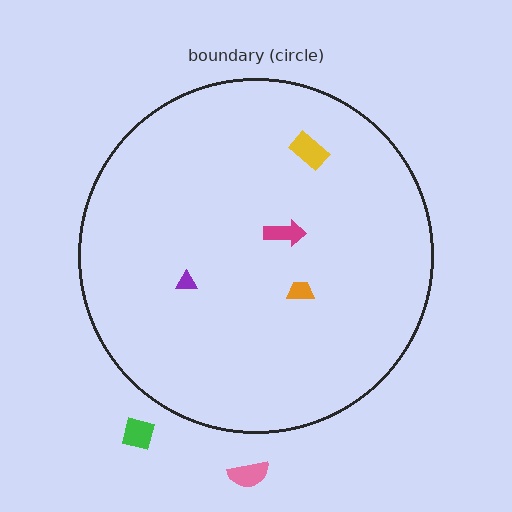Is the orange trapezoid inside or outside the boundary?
Inside.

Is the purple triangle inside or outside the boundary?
Inside.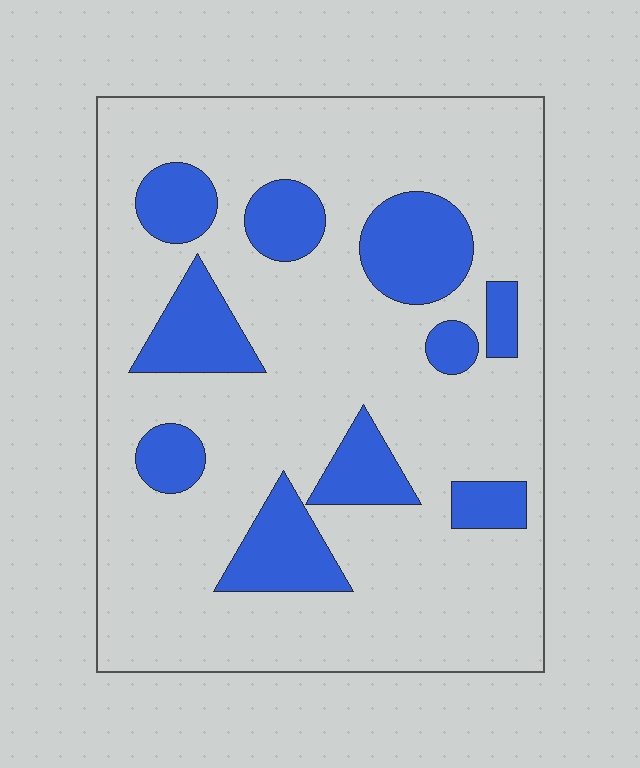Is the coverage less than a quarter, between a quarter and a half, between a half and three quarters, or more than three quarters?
Less than a quarter.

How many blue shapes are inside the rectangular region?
10.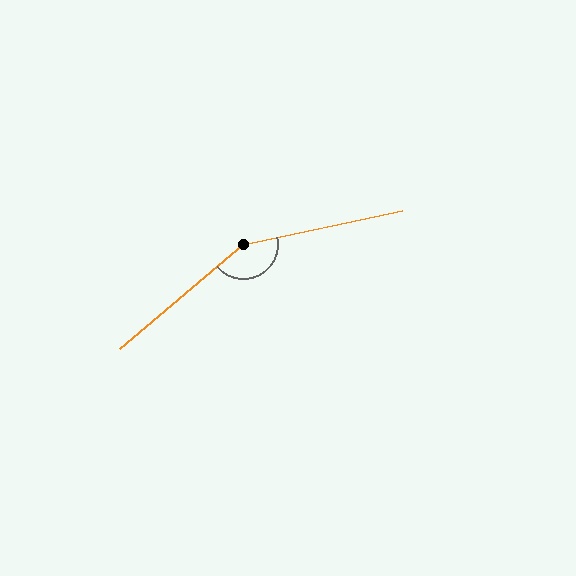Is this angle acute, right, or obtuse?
It is obtuse.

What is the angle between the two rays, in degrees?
Approximately 151 degrees.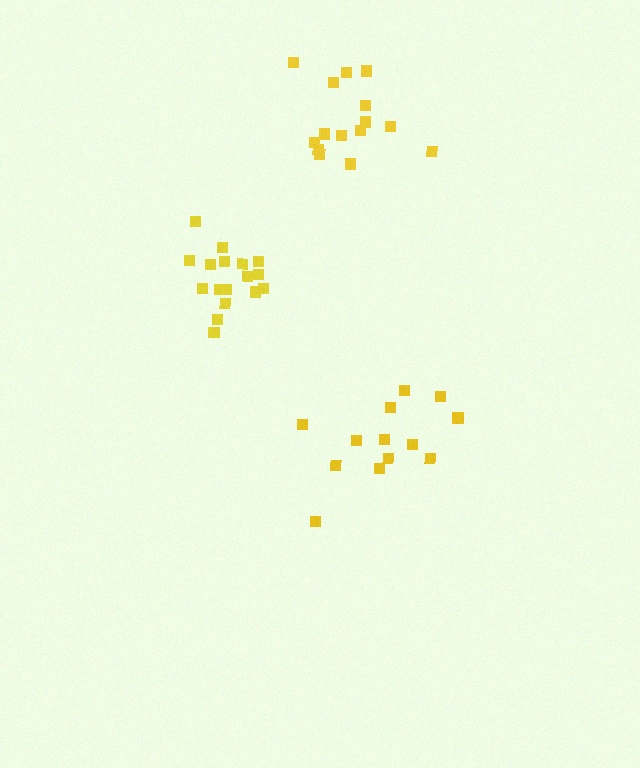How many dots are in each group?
Group 1: 13 dots, Group 2: 16 dots, Group 3: 17 dots (46 total).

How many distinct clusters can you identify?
There are 3 distinct clusters.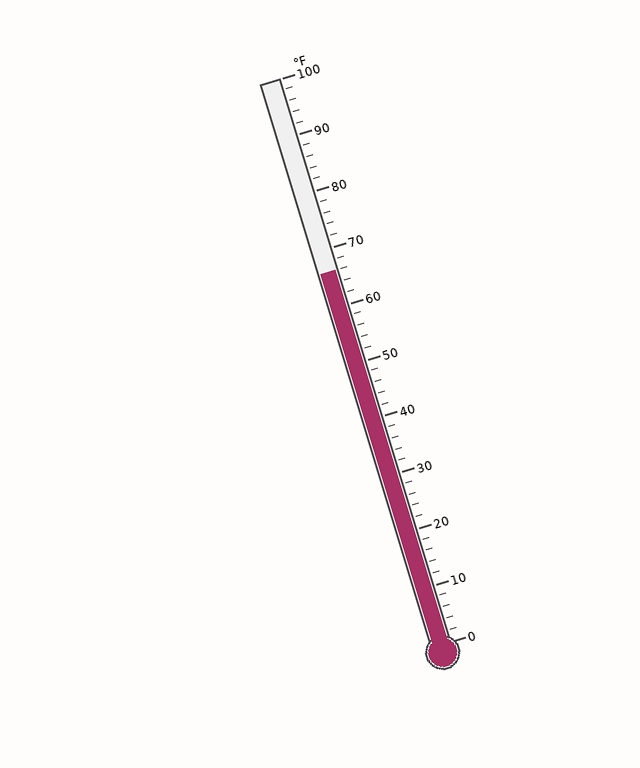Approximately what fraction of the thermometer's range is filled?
The thermometer is filled to approximately 65% of its range.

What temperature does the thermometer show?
The thermometer shows approximately 66°F.